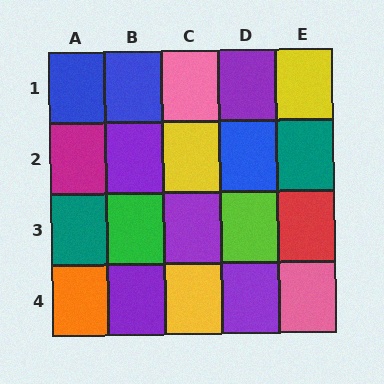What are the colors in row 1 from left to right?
Blue, blue, pink, purple, yellow.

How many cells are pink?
2 cells are pink.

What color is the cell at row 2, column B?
Purple.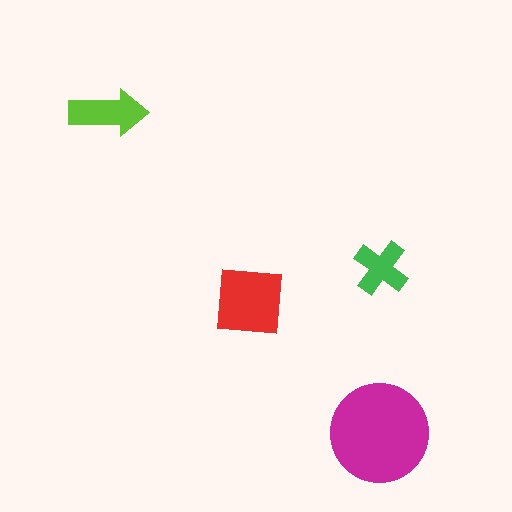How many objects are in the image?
There are 4 objects in the image.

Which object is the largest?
The magenta circle.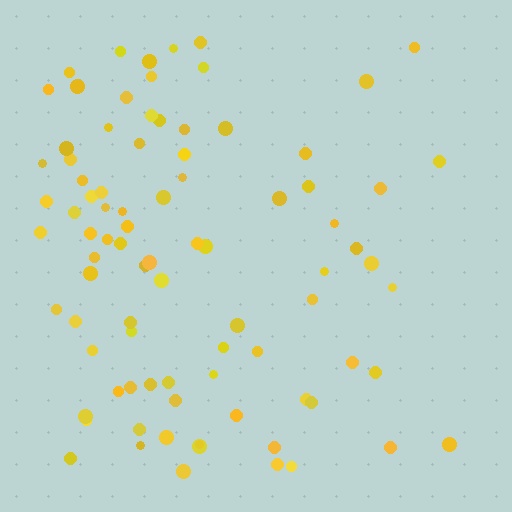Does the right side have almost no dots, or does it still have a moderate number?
Still a moderate number, just noticeably fewer than the left.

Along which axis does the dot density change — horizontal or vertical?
Horizontal.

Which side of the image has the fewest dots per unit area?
The right.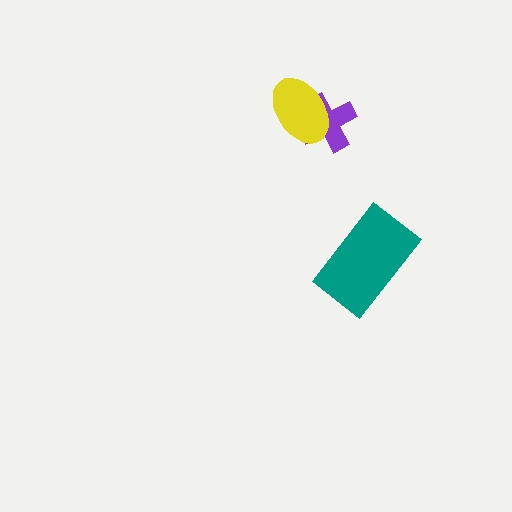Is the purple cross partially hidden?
Yes, it is partially covered by another shape.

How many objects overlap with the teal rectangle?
0 objects overlap with the teal rectangle.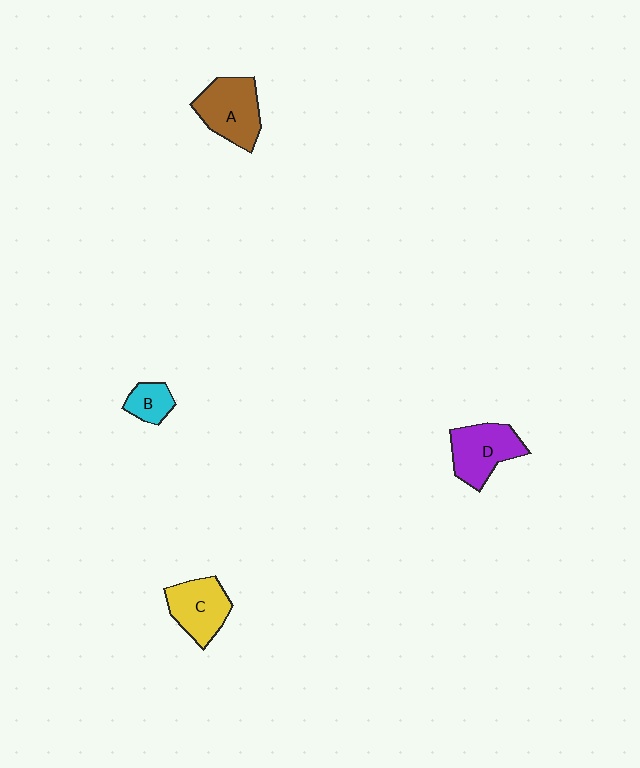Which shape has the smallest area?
Shape B (cyan).